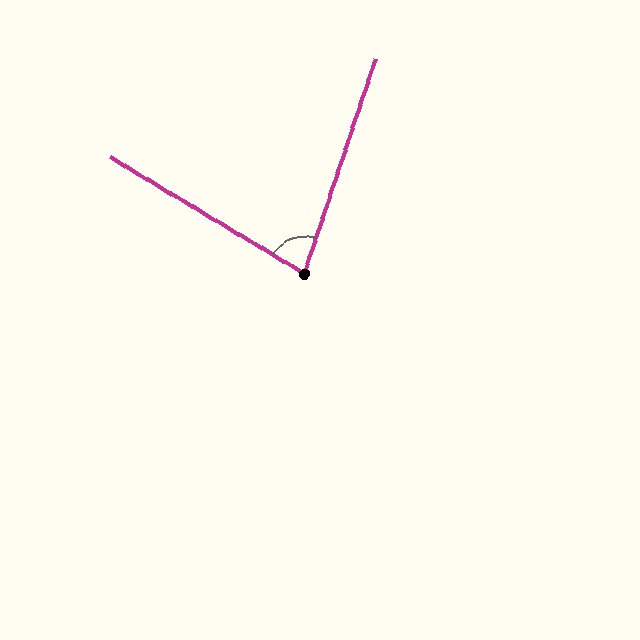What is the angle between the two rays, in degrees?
Approximately 77 degrees.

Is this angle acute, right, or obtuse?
It is acute.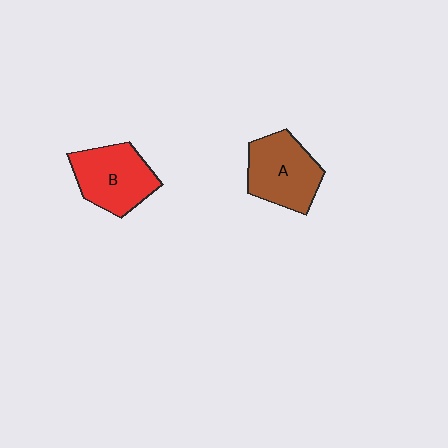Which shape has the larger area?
Shape A (brown).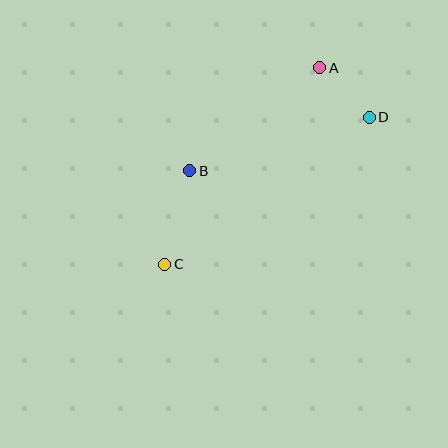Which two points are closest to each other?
Points A and D are closest to each other.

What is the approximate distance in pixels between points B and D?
The distance between B and D is approximately 188 pixels.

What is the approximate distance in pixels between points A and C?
The distance between A and C is approximately 250 pixels.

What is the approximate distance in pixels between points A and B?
The distance between A and B is approximately 166 pixels.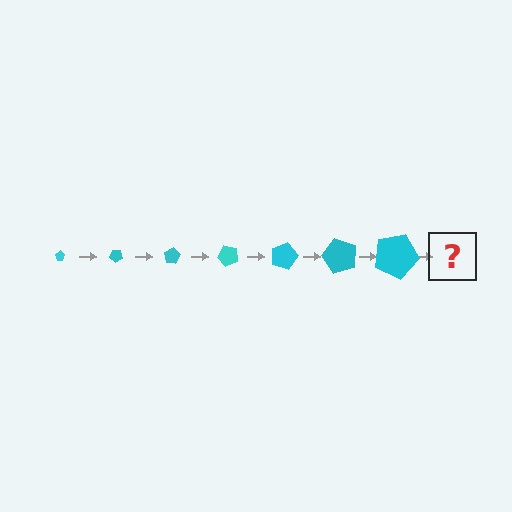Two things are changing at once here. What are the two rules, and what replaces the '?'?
The two rules are that the pentagon grows larger each step and it rotates 40 degrees each step. The '?' should be a pentagon, larger than the previous one and rotated 280 degrees from the start.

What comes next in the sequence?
The next element should be a pentagon, larger than the previous one and rotated 280 degrees from the start.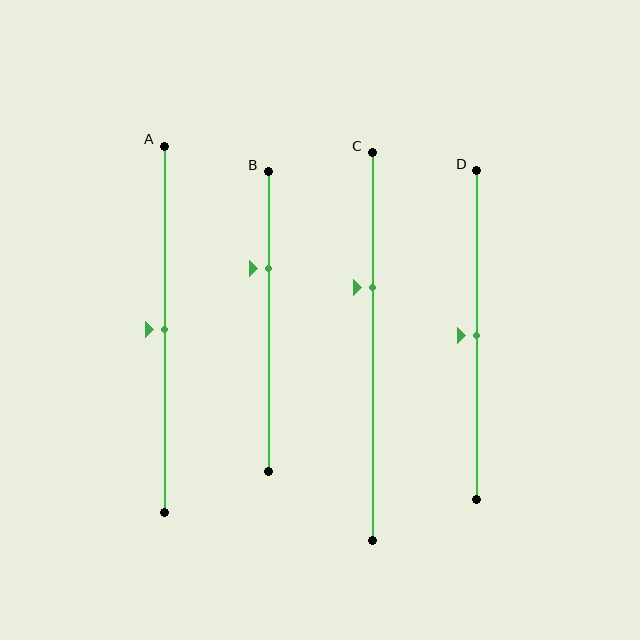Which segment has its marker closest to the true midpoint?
Segment A has its marker closest to the true midpoint.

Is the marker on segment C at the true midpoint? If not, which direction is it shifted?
No, the marker on segment C is shifted upward by about 15% of the segment length.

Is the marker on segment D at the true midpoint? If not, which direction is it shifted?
Yes, the marker on segment D is at the true midpoint.